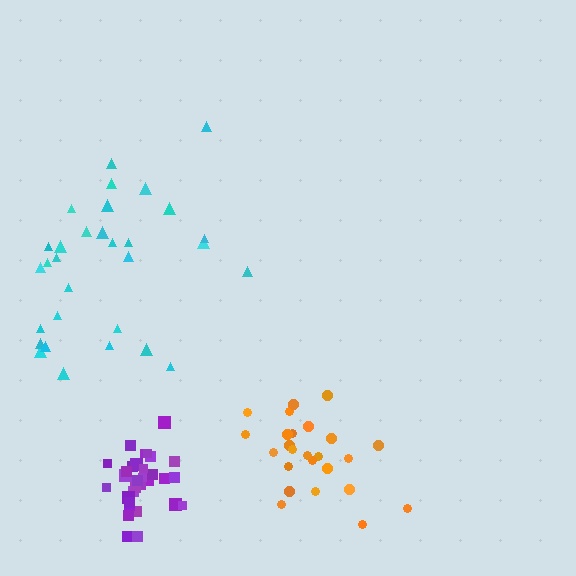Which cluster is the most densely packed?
Purple.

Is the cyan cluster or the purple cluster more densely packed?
Purple.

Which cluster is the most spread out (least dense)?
Cyan.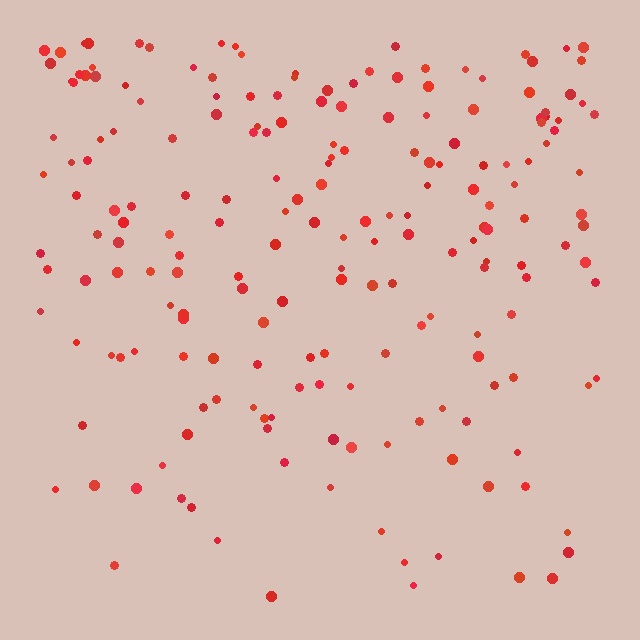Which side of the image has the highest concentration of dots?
The top.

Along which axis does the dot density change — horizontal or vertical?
Vertical.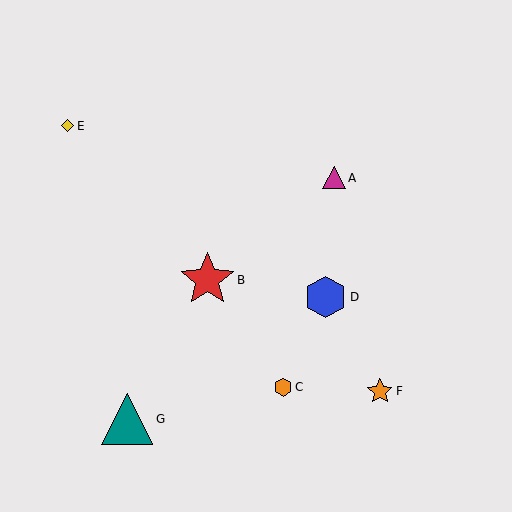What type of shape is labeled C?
Shape C is an orange hexagon.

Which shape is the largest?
The red star (labeled B) is the largest.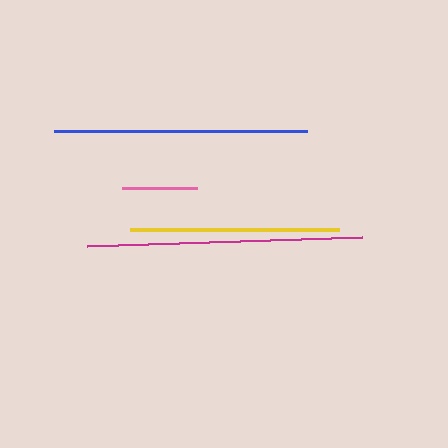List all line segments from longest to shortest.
From longest to shortest: magenta, blue, yellow, pink.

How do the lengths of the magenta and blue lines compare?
The magenta and blue lines are approximately the same length.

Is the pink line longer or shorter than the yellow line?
The yellow line is longer than the pink line.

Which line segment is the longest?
The magenta line is the longest at approximately 275 pixels.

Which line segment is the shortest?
The pink line is the shortest at approximately 75 pixels.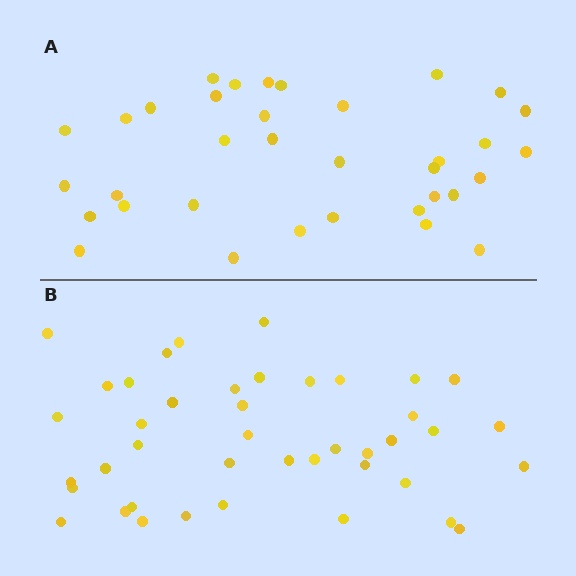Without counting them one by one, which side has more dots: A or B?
Region B (the bottom region) has more dots.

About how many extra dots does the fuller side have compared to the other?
Region B has roughly 8 or so more dots than region A.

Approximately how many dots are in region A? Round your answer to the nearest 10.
About 40 dots. (The exact count is 35, which rounds to 40.)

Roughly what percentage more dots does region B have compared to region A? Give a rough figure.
About 20% more.